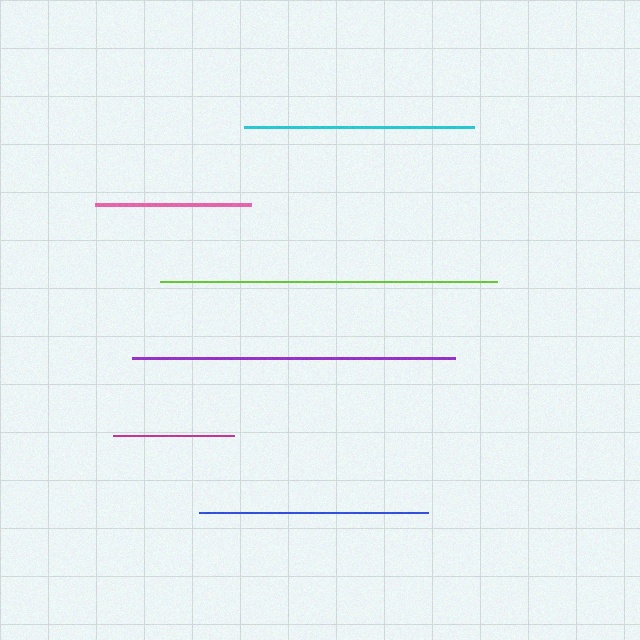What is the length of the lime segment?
The lime segment is approximately 337 pixels long.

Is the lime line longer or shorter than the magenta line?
The lime line is longer than the magenta line.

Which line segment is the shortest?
The magenta line is the shortest at approximately 121 pixels.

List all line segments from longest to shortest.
From longest to shortest: lime, purple, cyan, blue, pink, magenta.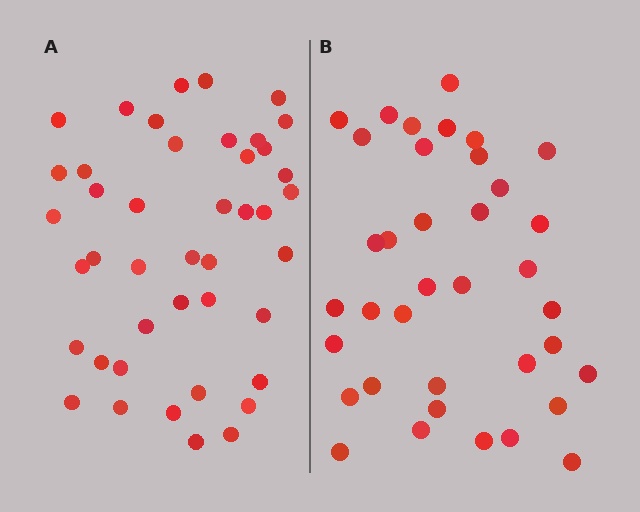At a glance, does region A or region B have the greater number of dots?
Region A (the left region) has more dots.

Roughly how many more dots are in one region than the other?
Region A has about 6 more dots than region B.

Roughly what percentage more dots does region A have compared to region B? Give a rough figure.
About 15% more.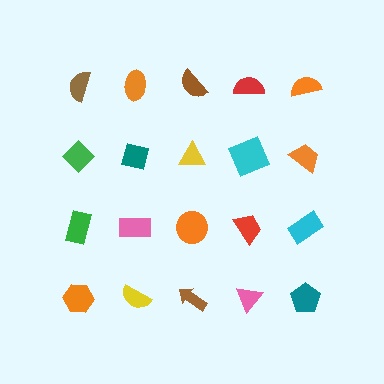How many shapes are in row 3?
5 shapes.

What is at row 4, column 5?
A teal pentagon.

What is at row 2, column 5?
An orange trapezoid.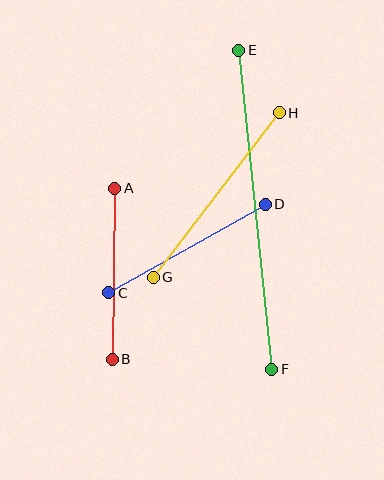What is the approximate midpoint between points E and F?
The midpoint is at approximately (255, 210) pixels.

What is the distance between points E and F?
The distance is approximately 320 pixels.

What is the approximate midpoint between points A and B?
The midpoint is at approximately (113, 274) pixels.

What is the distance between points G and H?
The distance is approximately 208 pixels.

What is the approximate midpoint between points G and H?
The midpoint is at approximately (216, 195) pixels.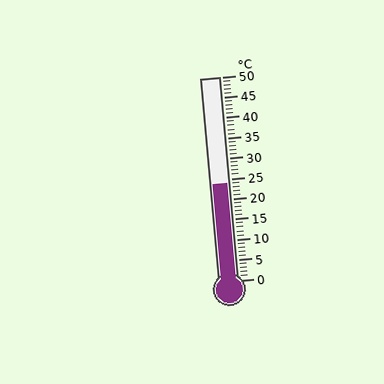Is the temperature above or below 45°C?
The temperature is below 45°C.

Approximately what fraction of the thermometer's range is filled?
The thermometer is filled to approximately 50% of its range.